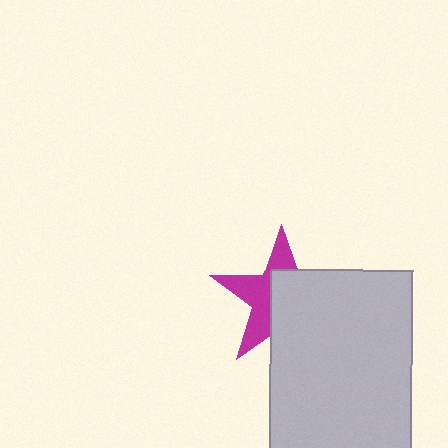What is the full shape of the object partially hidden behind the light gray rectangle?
The partially hidden object is a magenta star.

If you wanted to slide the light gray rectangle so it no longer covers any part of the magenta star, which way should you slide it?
Slide it toward the lower-right — that is the most direct way to separate the two shapes.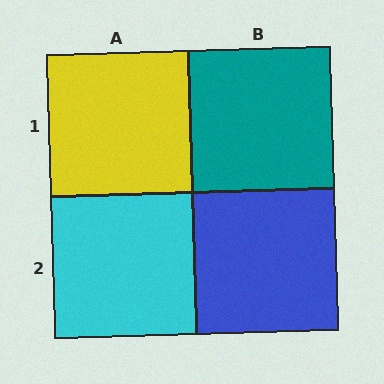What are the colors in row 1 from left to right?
Yellow, teal.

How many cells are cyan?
1 cell is cyan.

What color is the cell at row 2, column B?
Blue.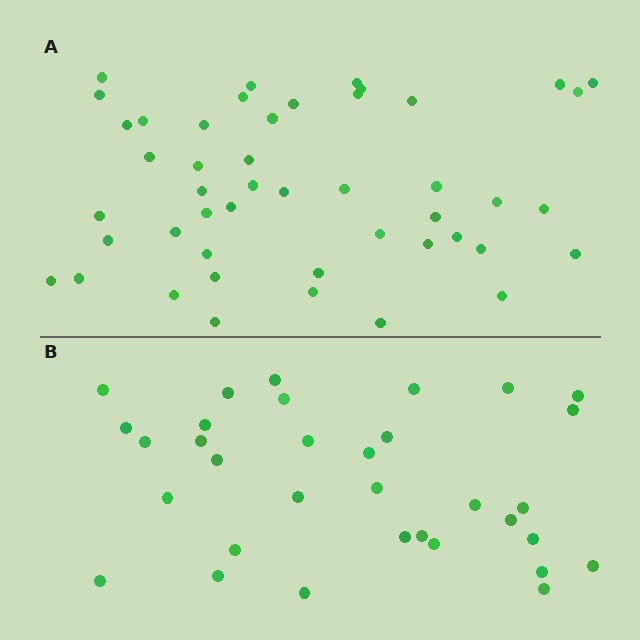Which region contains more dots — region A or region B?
Region A (the top region) has more dots.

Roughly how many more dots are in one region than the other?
Region A has approximately 15 more dots than region B.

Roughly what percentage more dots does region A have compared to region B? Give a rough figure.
About 40% more.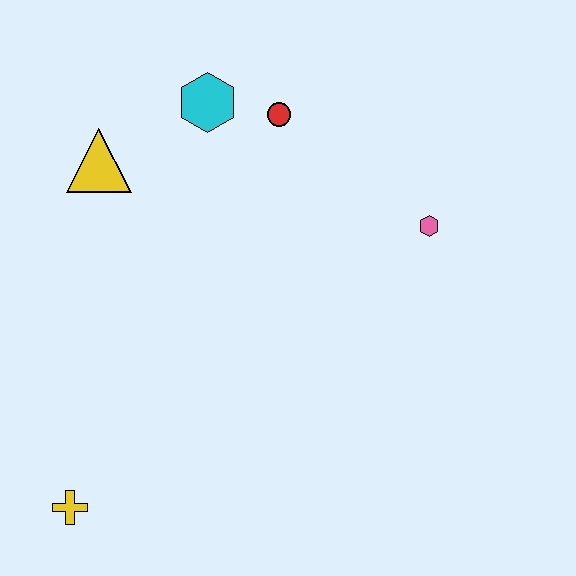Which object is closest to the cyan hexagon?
The red circle is closest to the cyan hexagon.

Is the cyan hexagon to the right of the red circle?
No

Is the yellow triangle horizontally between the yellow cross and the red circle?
Yes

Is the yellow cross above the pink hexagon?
No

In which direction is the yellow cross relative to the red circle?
The yellow cross is below the red circle.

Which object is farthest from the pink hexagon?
The yellow cross is farthest from the pink hexagon.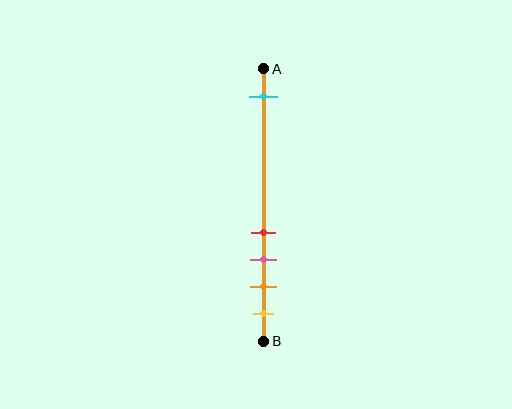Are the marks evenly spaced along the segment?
No, the marks are not evenly spaced.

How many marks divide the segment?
There are 5 marks dividing the segment.